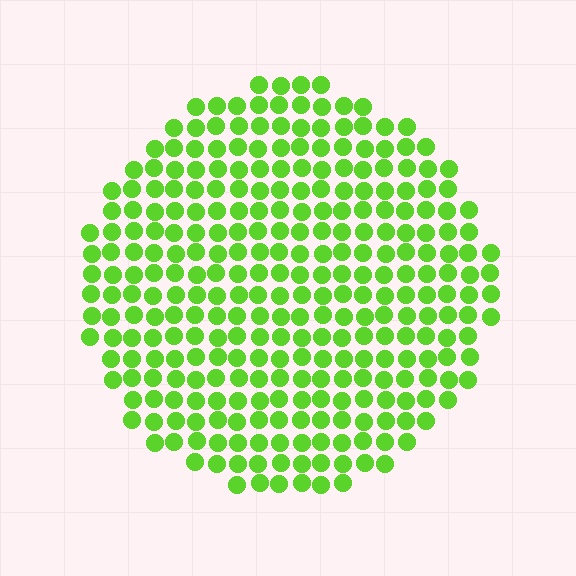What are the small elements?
The small elements are circles.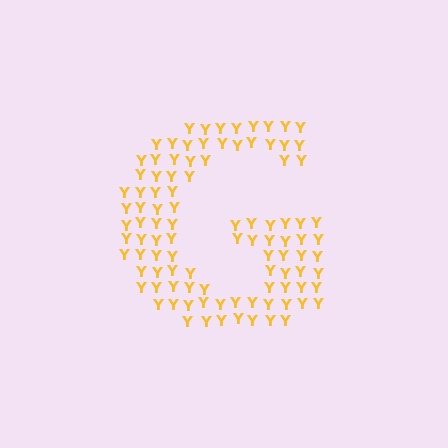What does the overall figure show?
The overall figure shows the letter G.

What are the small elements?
The small elements are letter Y's.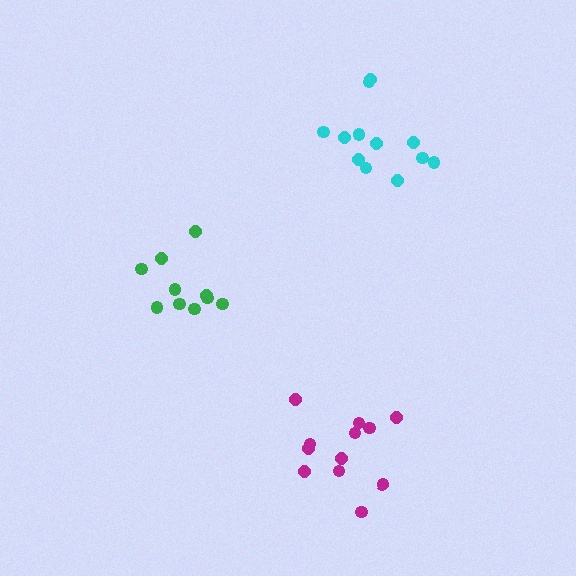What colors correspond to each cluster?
The clusters are colored: cyan, magenta, green.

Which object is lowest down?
The magenta cluster is bottommost.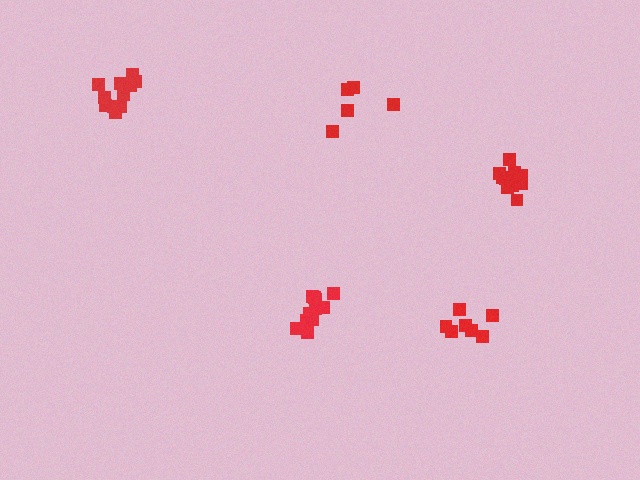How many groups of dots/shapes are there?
There are 5 groups.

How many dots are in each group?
Group 1: 11 dots, Group 2: 5 dots, Group 3: 11 dots, Group 4: 11 dots, Group 5: 7 dots (45 total).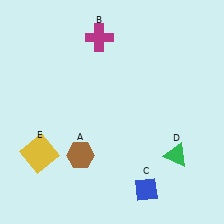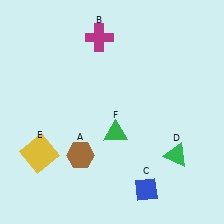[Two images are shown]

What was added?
A green triangle (F) was added in Image 2.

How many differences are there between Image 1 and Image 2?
There is 1 difference between the two images.